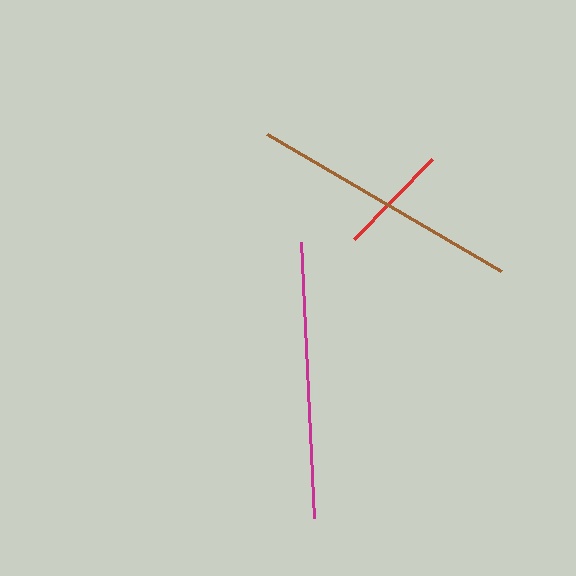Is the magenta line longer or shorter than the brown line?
The magenta line is longer than the brown line.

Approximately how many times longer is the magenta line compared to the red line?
The magenta line is approximately 2.5 times the length of the red line.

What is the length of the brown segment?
The brown segment is approximately 272 pixels long.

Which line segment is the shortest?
The red line is the shortest at approximately 111 pixels.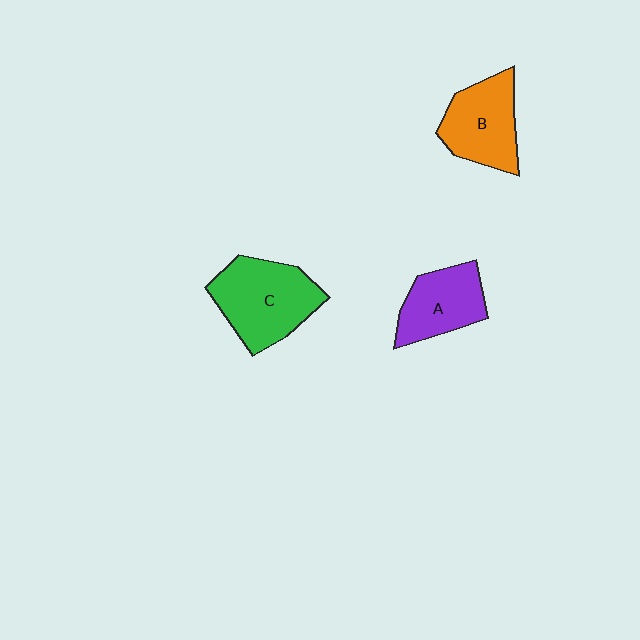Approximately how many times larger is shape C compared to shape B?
Approximately 1.2 times.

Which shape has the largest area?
Shape C (green).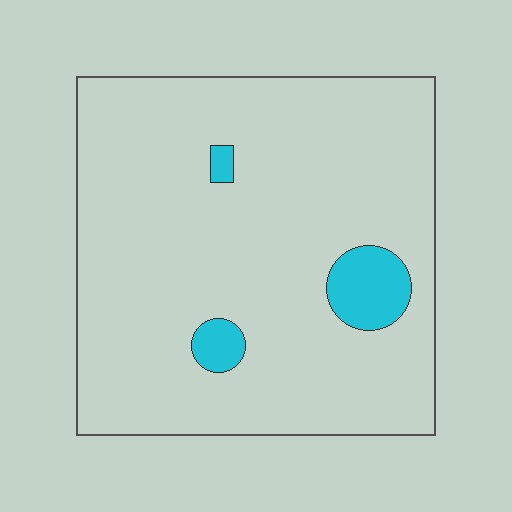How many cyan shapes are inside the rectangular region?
3.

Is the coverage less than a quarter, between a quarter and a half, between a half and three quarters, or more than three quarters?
Less than a quarter.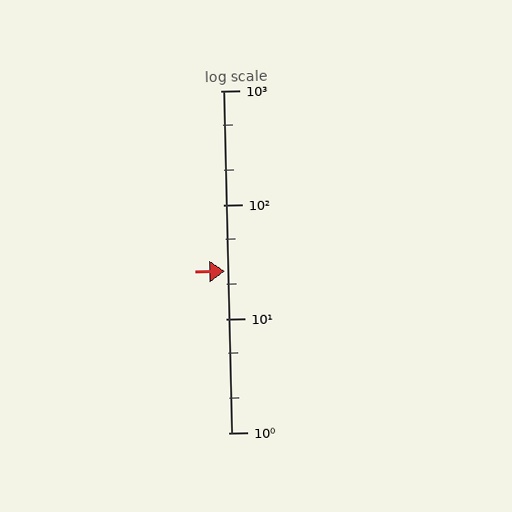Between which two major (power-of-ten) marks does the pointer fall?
The pointer is between 10 and 100.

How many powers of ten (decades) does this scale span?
The scale spans 3 decades, from 1 to 1000.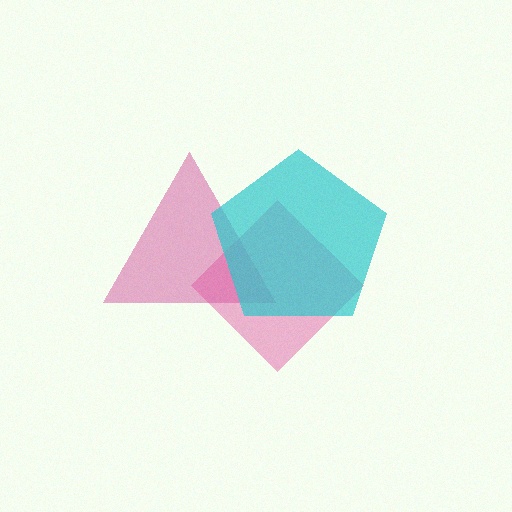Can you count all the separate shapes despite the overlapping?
Yes, there are 3 separate shapes.